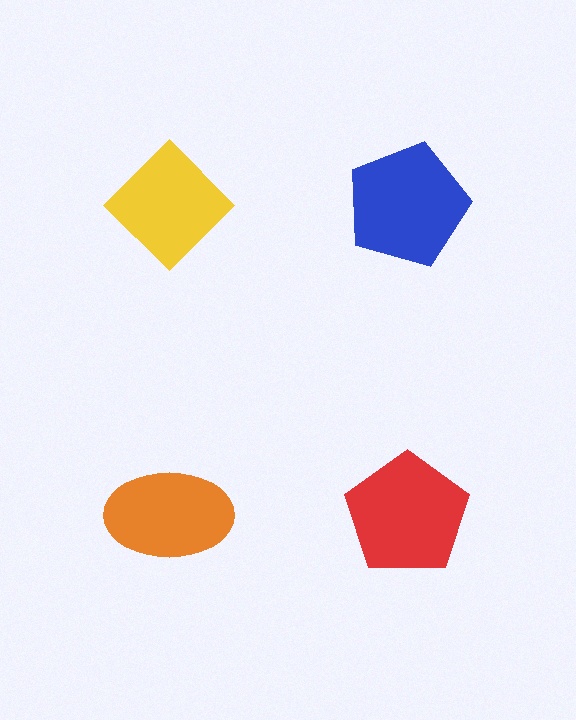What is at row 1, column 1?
A yellow diamond.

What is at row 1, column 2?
A blue pentagon.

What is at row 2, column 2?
A red pentagon.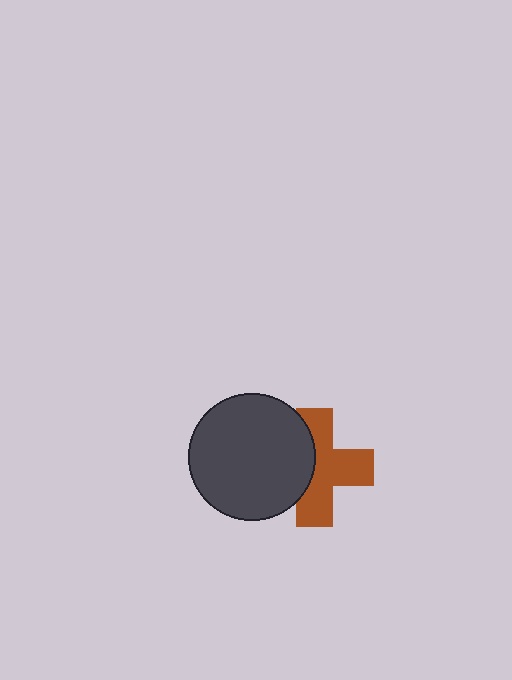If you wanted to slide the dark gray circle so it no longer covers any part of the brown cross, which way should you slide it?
Slide it left — that is the most direct way to separate the two shapes.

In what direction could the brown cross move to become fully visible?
The brown cross could move right. That would shift it out from behind the dark gray circle entirely.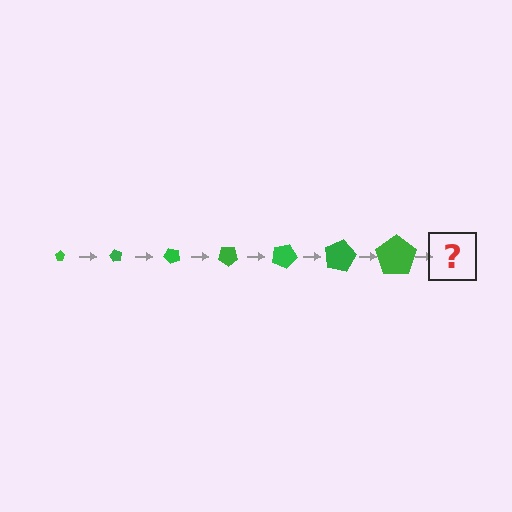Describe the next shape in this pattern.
It should be a pentagon, larger than the previous one and rotated 420 degrees from the start.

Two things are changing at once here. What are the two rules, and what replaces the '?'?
The two rules are that the pentagon grows larger each step and it rotates 60 degrees each step. The '?' should be a pentagon, larger than the previous one and rotated 420 degrees from the start.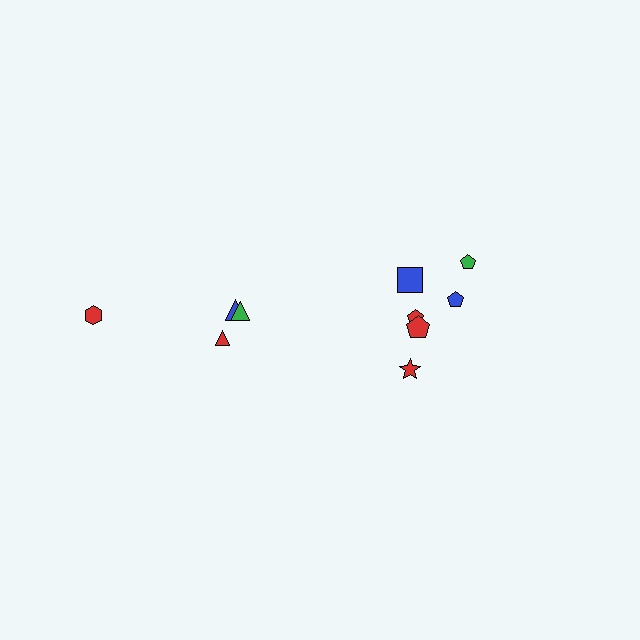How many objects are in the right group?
There are 6 objects.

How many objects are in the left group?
There are 4 objects.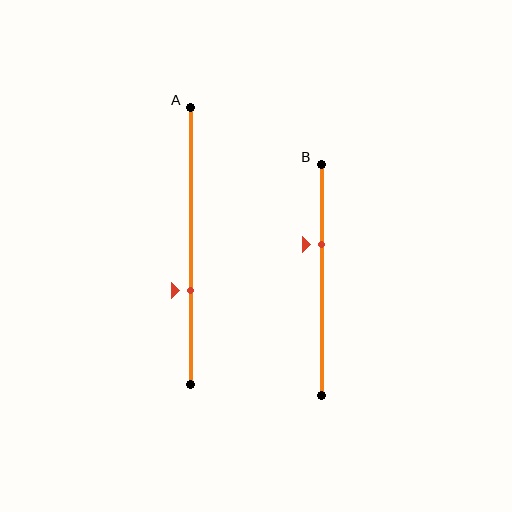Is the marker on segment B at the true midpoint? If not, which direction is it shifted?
No, the marker on segment B is shifted upward by about 15% of the segment length.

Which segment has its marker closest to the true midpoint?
Segment B has its marker closest to the true midpoint.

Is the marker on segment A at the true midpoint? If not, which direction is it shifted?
No, the marker on segment A is shifted downward by about 16% of the segment length.